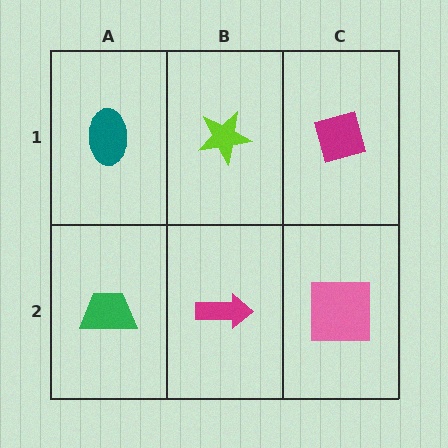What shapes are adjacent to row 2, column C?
A magenta square (row 1, column C), a magenta arrow (row 2, column B).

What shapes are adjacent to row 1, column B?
A magenta arrow (row 2, column B), a teal ellipse (row 1, column A), a magenta square (row 1, column C).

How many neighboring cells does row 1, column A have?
2.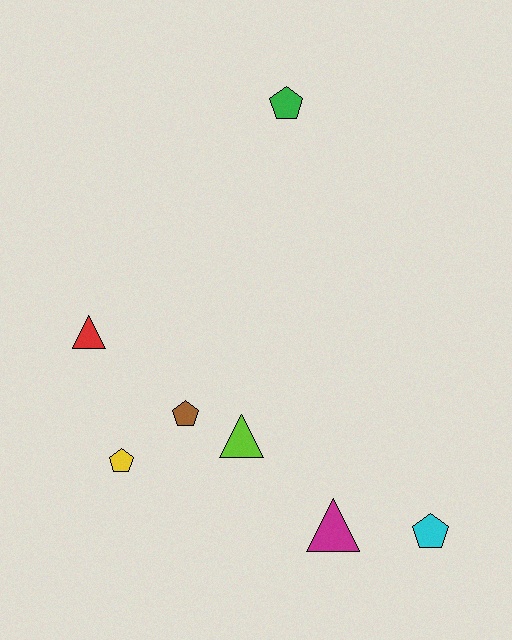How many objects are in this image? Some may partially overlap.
There are 7 objects.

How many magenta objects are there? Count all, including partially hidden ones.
There is 1 magenta object.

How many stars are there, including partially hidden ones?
There are no stars.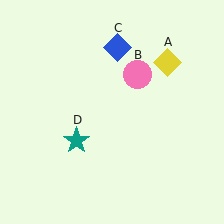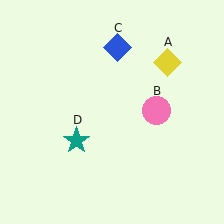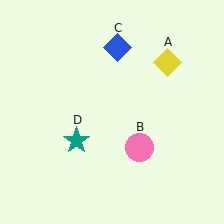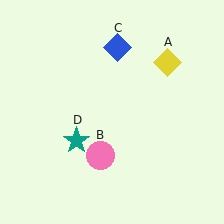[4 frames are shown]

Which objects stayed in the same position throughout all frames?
Yellow diamond (object A) and blue diamond (object C) and teal star (object D) remained stationary.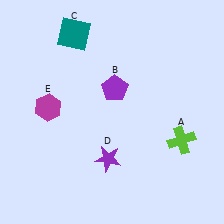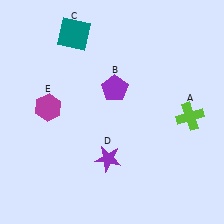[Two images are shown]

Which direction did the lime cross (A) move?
The lime cross (A) moved up.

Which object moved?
The lime cross (A) moved up.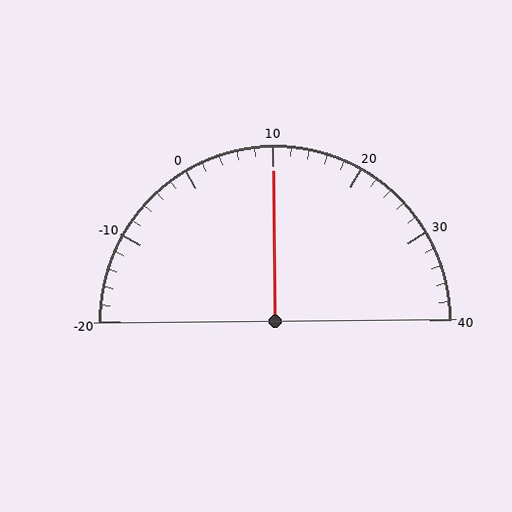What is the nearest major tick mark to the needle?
The nearest major tick mark is 10.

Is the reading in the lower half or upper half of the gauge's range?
The reading is in the upper half of the range (-20 to 40).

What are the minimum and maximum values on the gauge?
The gauge ranges from -20 to 40.